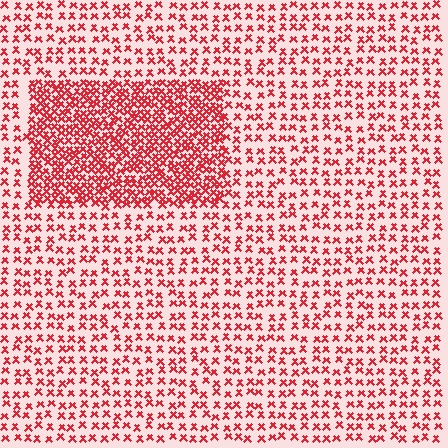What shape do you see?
I see a rectangle.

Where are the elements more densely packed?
The elements are more densely packed inside the rectangle boundary.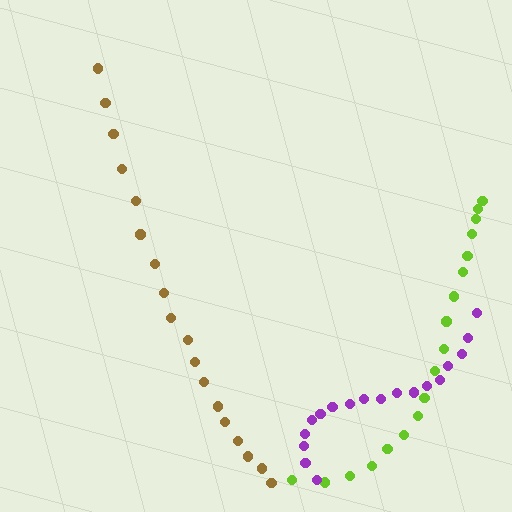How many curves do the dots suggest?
There are 3 distinct paths.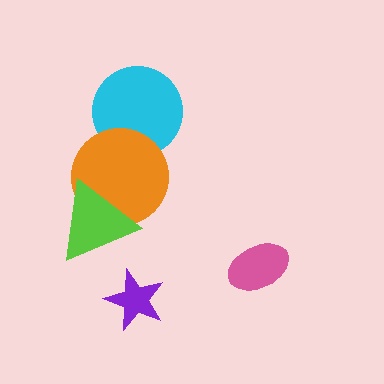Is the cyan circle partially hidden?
Yes, it is partially covered by another shape.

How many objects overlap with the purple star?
0 objects overlap with the purple star.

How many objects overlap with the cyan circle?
1 object overlaps with the cyan circle.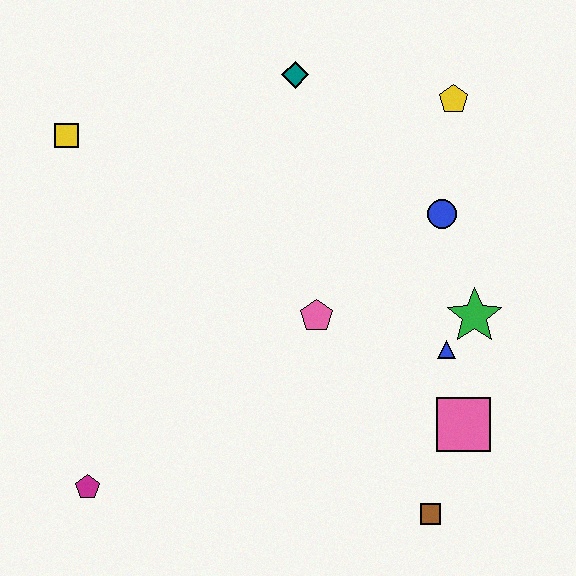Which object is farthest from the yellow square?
The brown square is farthest from the yellow square.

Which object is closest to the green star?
The blue triangle is closest to the green star.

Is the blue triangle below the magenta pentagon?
No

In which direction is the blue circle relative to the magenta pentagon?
The blue circle is to the right of the magenta pentagon.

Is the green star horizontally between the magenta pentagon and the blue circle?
No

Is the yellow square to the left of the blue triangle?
Yes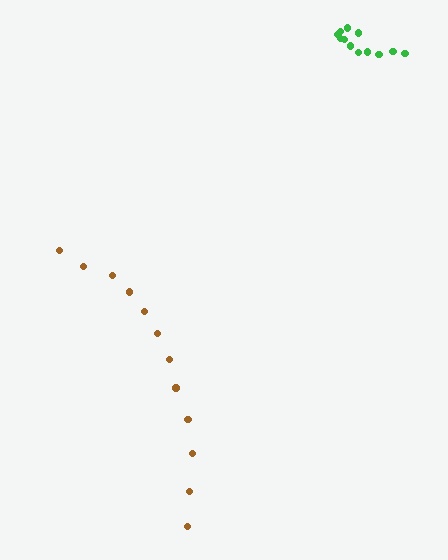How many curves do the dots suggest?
There are 2 distinct paths.